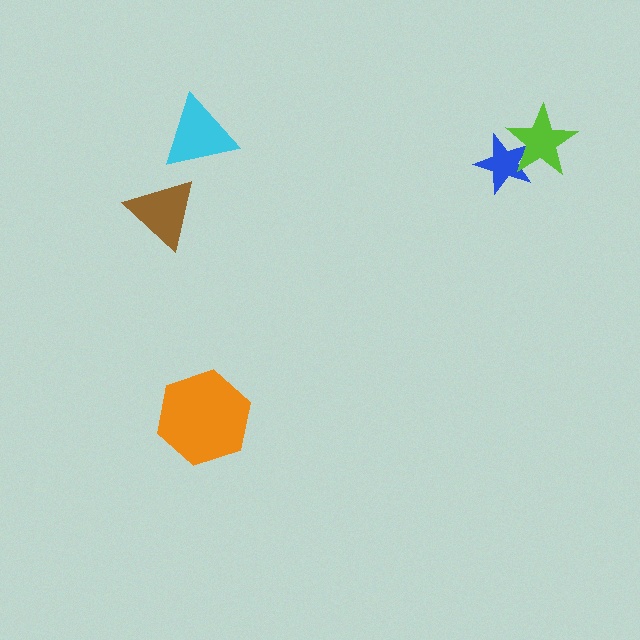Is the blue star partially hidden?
Yes, it is partially covered by another shape.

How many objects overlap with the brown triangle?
0 objects overlap with the brown triangle.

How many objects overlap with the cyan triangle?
0 objects overlap with the cyan triangle.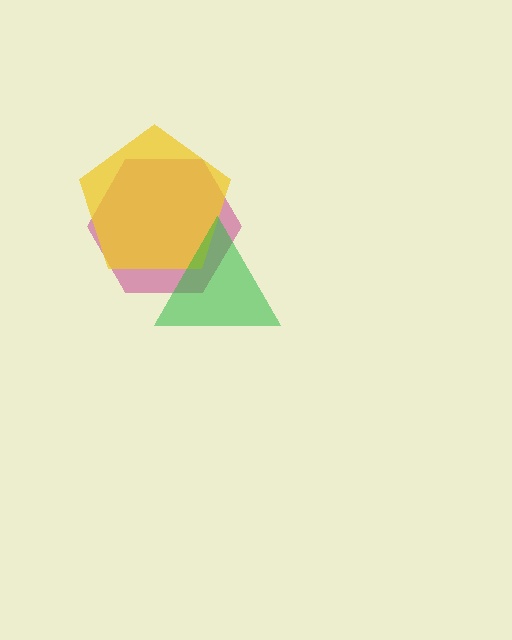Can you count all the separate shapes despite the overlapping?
Yes, there are 3 separate shapes.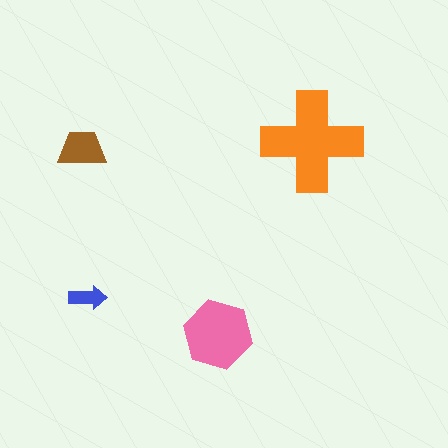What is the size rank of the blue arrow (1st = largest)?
4th.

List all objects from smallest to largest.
The blue arrow, the brown trapezoid, the pink hexagon, the orange cross.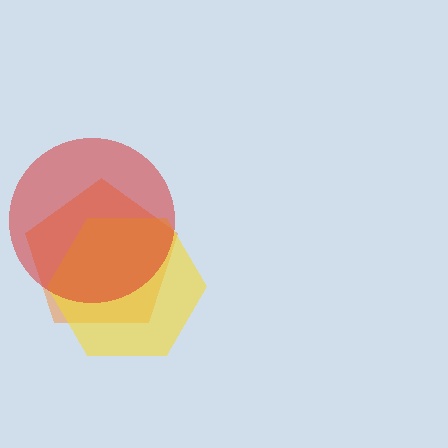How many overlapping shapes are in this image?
There are 3 overlapping shapes in the image.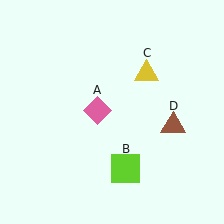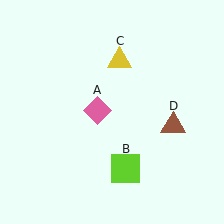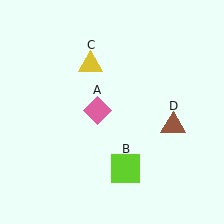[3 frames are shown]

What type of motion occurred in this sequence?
The yellow triangle (object C) rotated counterclockwise around the center of the scene.